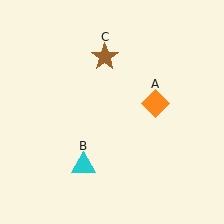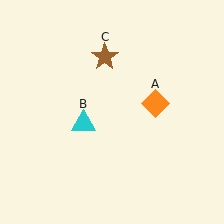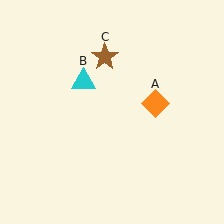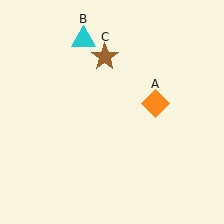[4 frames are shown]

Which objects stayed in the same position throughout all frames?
Orange diamond (object A) and brown star (object C) remained stationary.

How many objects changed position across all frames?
1 object changed position: cyan triangle (object B).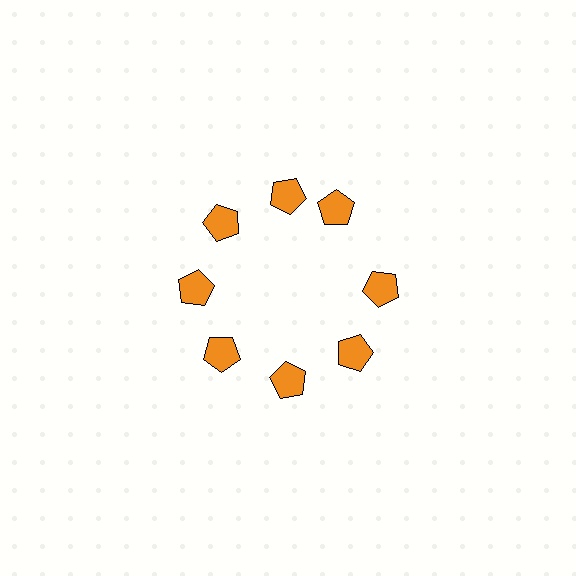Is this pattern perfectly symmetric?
No. The 8 orange pentagons are arranged in a ring, but one element near the 2 o'clock position is rotated out of alignment along the ring, breaking the 8-fold rotational symmetry.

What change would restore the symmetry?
The symmetry would be restored by rotating it back into even spacing with its neighbors so that all 8 pentagons sit at equal angles and equal distance from the center.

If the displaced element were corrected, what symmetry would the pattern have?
It would have 8-fold rotational symmetry — the pattern would map onto itself every 45 degrees.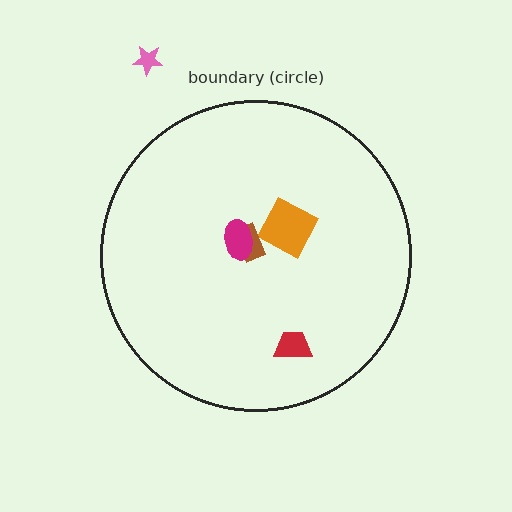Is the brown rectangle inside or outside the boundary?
Inside.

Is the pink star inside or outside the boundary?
Outside.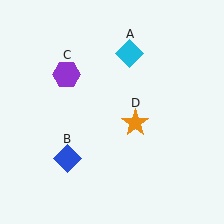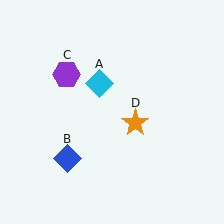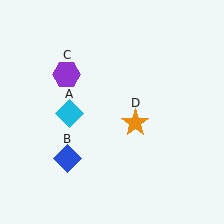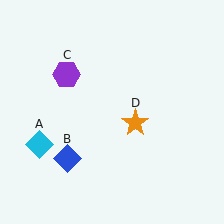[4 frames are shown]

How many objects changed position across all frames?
1 object changed position: cyan diamond (object A).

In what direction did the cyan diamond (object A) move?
The cyan diamond (object A) moved down and to the left.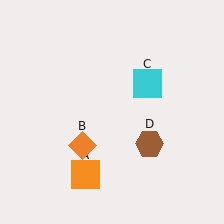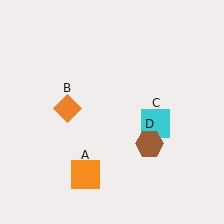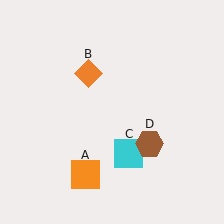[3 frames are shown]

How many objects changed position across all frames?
2 objects changed position: orange diamond (object B), cyan square (object C).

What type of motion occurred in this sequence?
The orange diamond (object B), cyan square (object C) rotated clockwise around the center of the scene.